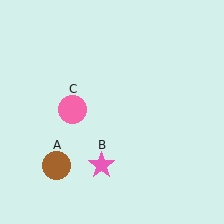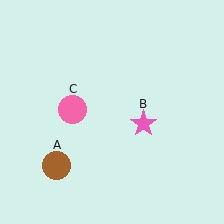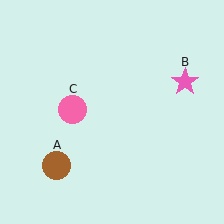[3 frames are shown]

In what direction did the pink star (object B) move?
The pink star (object B) moved up and to the right.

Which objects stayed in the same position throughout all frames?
Brown circle (object A) and pink circle (object C) remained stationary.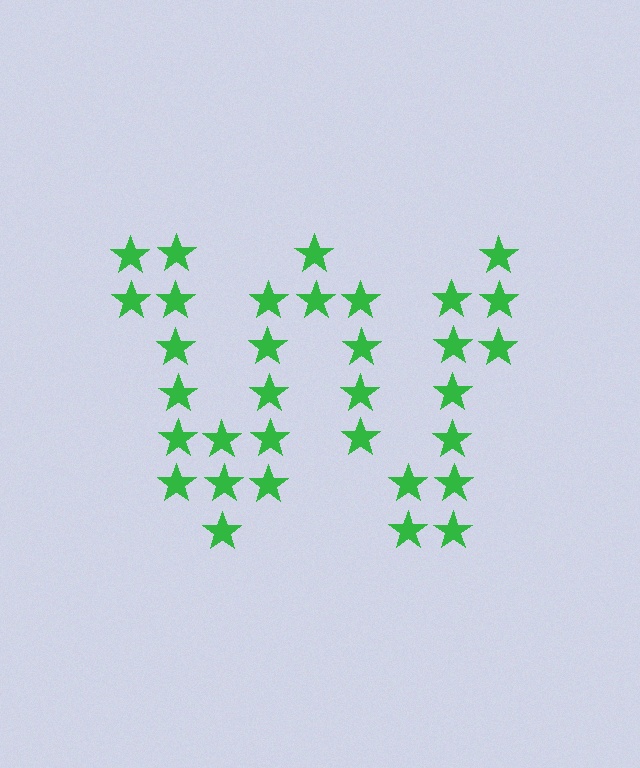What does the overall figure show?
The overall figure shows the letter W.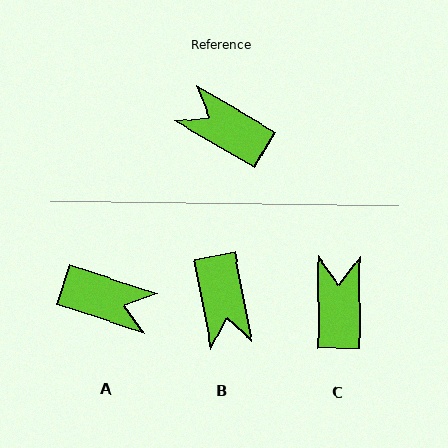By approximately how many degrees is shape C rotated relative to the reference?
Approximately 59 degrees clockwise.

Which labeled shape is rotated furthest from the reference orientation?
A, about 167 degrees away.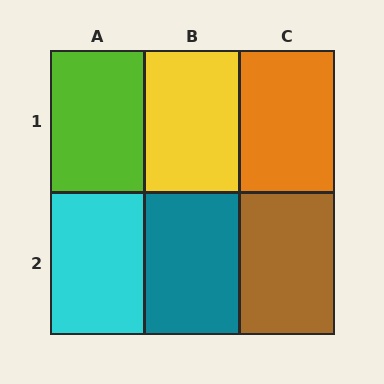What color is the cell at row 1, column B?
Yellow.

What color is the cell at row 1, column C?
Orange.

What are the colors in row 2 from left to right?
Cyan, teal, brown.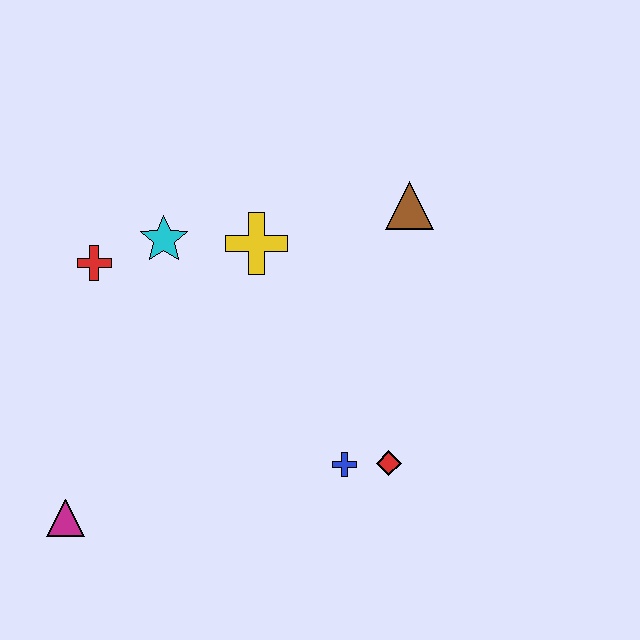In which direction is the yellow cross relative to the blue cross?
The yellow cross is above the blue cross.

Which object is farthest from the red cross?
The red diamond is farthest from the red cross.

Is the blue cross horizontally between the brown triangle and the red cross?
Yes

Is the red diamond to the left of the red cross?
No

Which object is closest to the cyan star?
The red cross is closest to the cyan star.